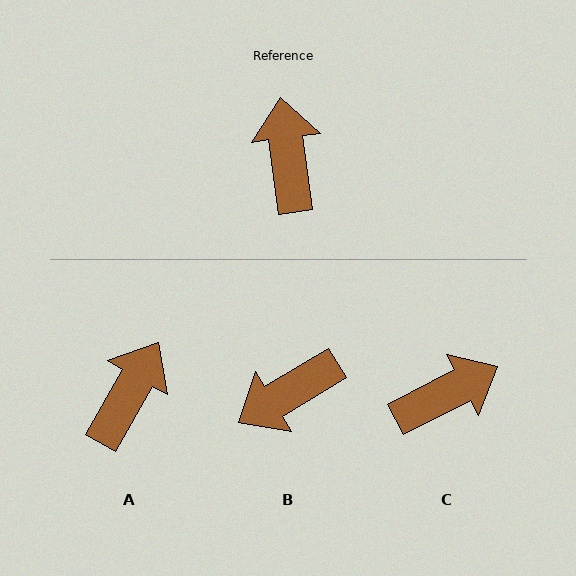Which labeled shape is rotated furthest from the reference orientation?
B, about 114 degrees away.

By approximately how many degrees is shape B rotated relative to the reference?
Approximately 114 degrees counter-clockwise.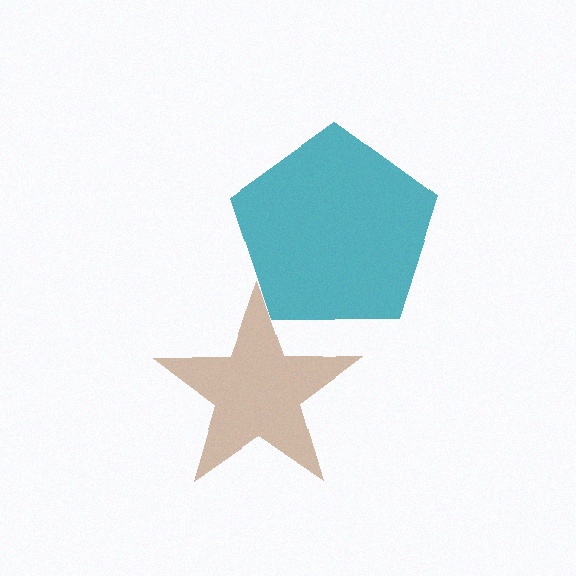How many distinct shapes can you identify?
There are 2 distinct shapes: a teal pentagon, a brown star.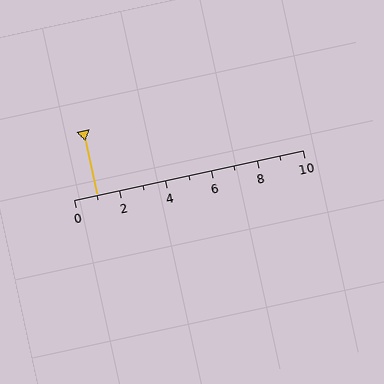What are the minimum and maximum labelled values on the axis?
The axis runs from 0 to 10.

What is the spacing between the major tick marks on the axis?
The major ticks are spaced 2 apart.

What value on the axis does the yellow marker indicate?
The marker indicates approximately 1.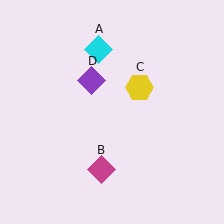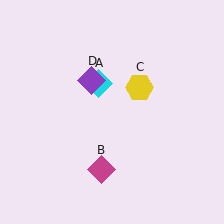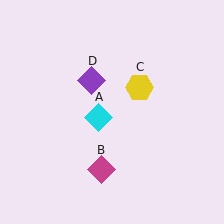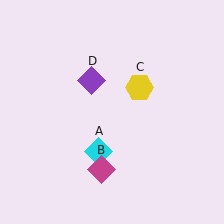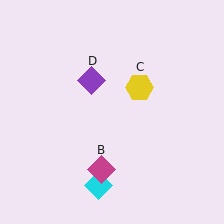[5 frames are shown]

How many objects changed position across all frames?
1 object changed position: cyan diamond (object A).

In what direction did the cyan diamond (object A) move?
The cyan diamond (object A) moved down.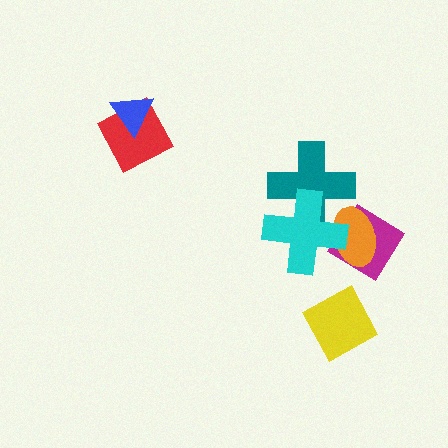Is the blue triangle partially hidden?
No, no other shape covers it.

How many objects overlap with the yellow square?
0 objects overlap with the yellow square.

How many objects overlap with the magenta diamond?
2 objects overlap with the magenta diamond.